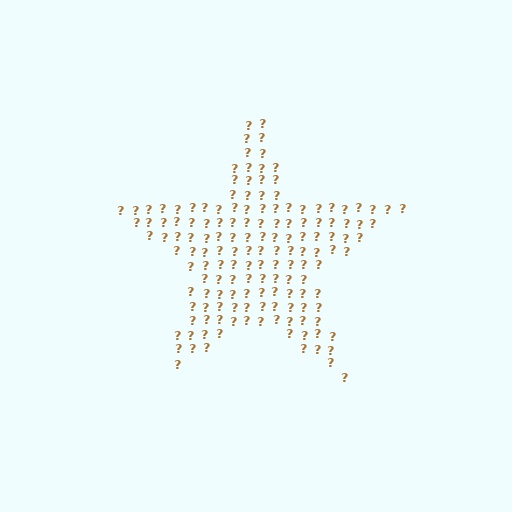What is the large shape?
The large shape is a star.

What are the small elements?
The small elements are question marks.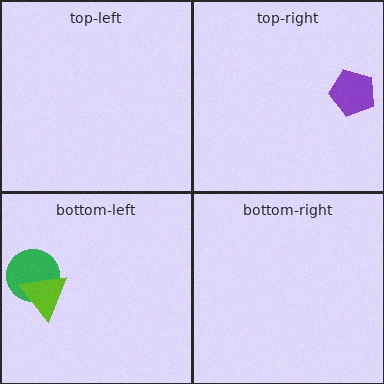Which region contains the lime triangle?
The bottom-left region.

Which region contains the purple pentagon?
The top-right region.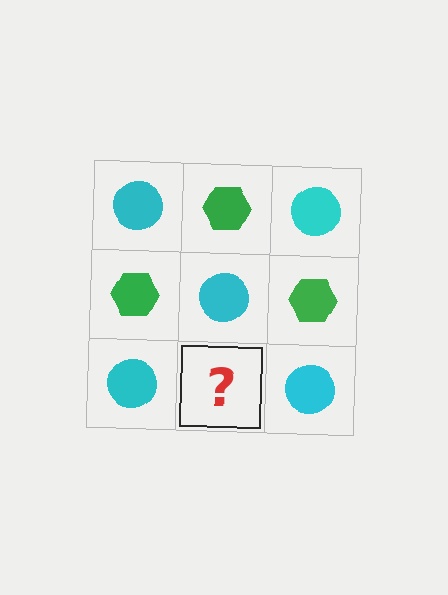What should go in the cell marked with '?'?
The missing cell should contain a green hexagon.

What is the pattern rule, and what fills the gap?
The rule is that it alternates cyan circle and green hexagon in a checkerboard pattern. The gap should be filled with a green hexagon.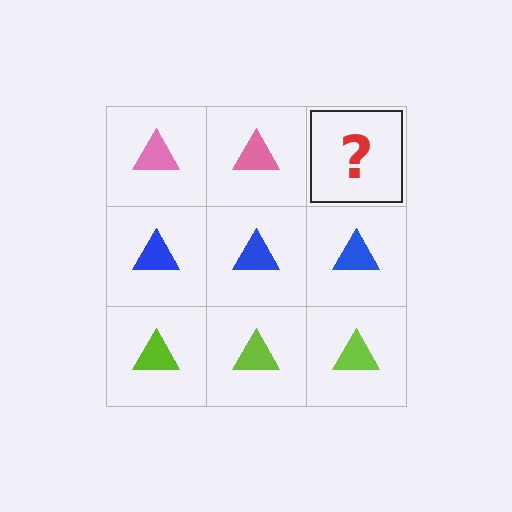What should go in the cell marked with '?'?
The missing cell should contain a pink triangle.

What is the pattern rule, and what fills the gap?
The rule is that each row has a consistent color. The gap should be filled with a pink triangle.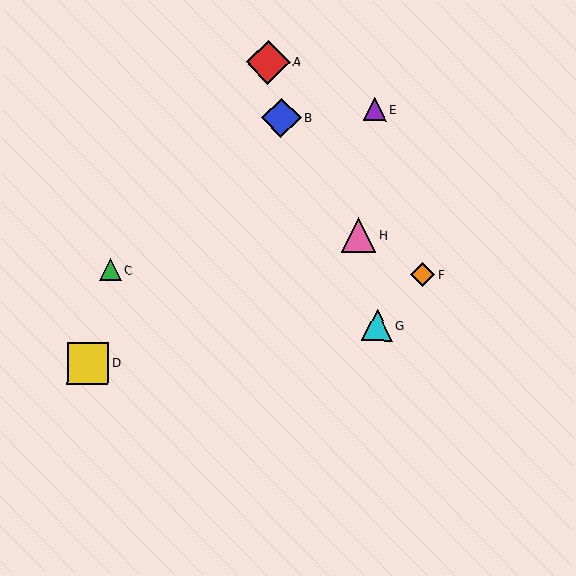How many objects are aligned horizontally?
2 objects (C, F) are aligned horizontally.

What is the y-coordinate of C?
Object C is at y≈270.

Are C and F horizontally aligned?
Yes, both are at y≈270.